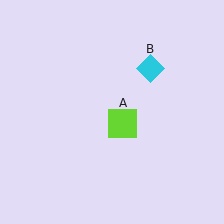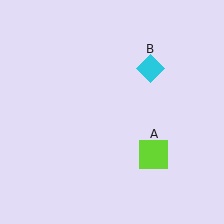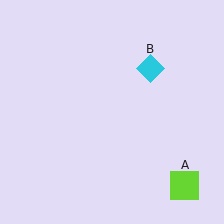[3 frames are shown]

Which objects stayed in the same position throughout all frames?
Cyan diamond (object B) remained stationary.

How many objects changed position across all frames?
1 object changed position: lime square (object A).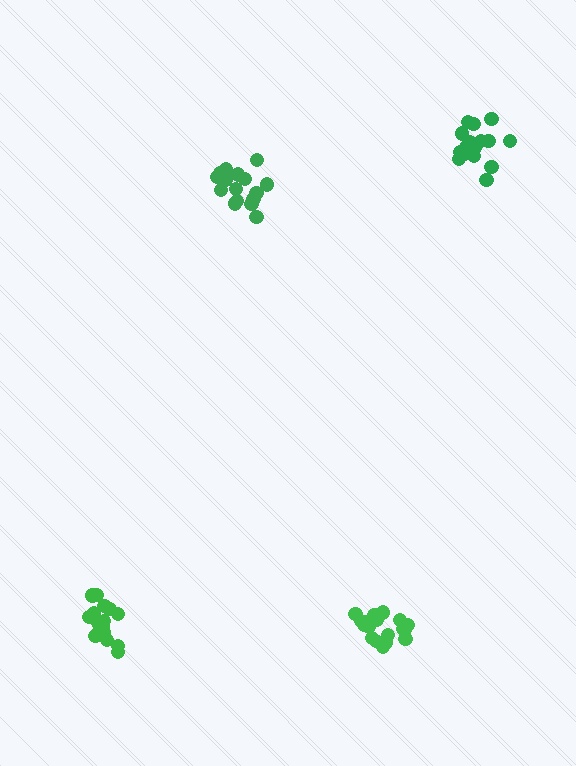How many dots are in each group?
Group 1: 21 dots, Group 2: 16 dots, Group 3: 16 dots, Group 4: 16 dots (69 total).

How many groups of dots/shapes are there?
There are 4 groups.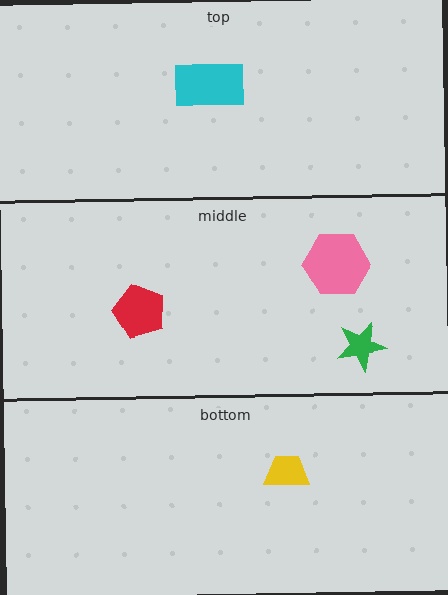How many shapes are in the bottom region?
1.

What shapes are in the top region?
The cyan rectangle.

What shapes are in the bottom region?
The yellow trapezoid.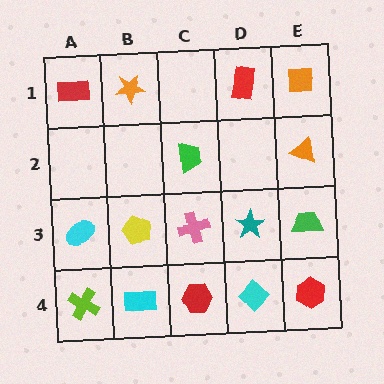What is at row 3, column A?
A cyan ellipse.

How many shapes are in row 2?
2 shapes.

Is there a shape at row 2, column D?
No, that cell is empty.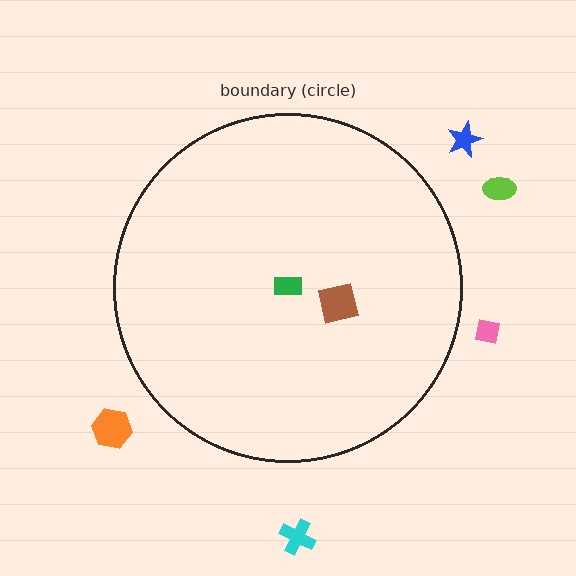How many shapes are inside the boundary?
2 inside, 5 outside.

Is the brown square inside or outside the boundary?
Inside.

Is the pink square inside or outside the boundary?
Outside.